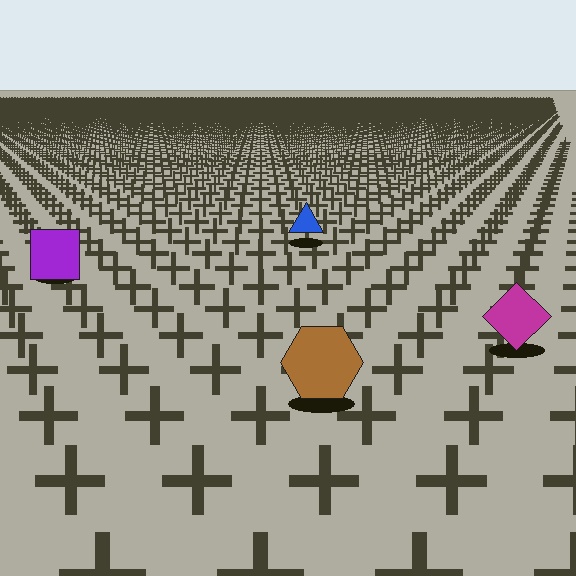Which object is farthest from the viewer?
The blue triangle is farthest from the viewer. It appears smaller and the ground texture around it is denser.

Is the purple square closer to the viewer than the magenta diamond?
No. The magenta diamond is closer — you can tell from the texture gradient: the ground texture is coarser near it.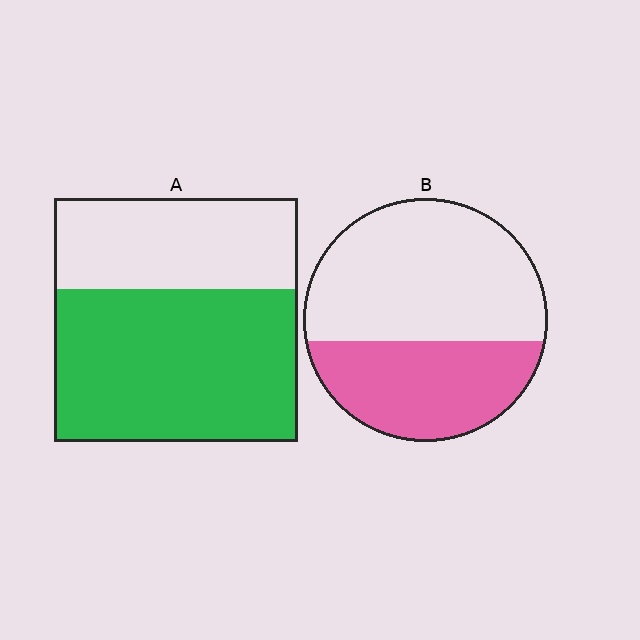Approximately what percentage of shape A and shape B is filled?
A is approximately 65% and B is approximately 40%.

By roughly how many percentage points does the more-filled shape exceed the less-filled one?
By roughly 25 percentage points (A over B).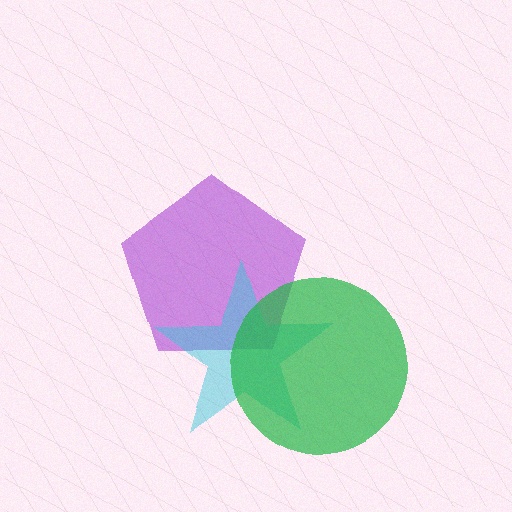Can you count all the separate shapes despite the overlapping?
Yes, there are 3 separate shapes.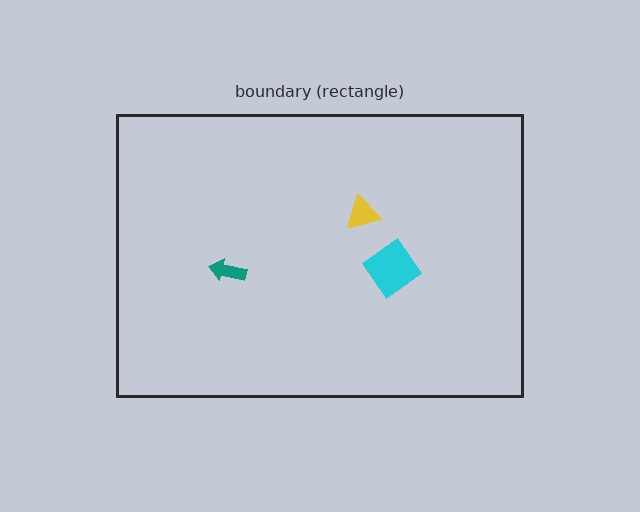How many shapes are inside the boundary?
3 inside, 0 outside.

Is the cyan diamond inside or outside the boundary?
Inside.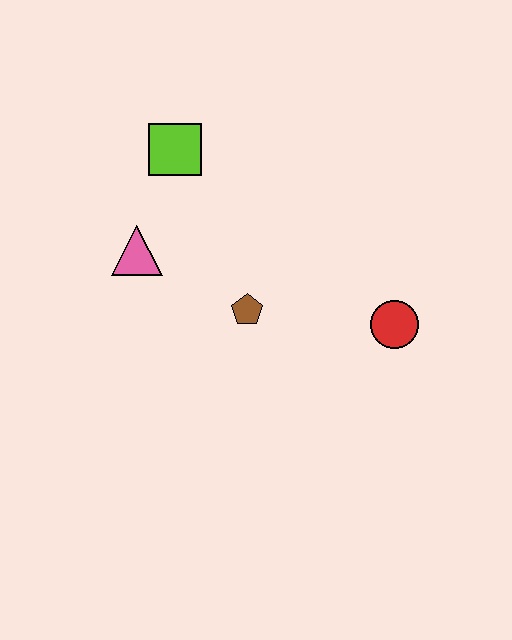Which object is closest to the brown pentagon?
The pink triangle is closest to the brown pentagon.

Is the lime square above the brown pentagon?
Yes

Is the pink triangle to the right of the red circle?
No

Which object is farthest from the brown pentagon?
The lime square is farthest from the brown pentagon.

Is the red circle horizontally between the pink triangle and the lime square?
No